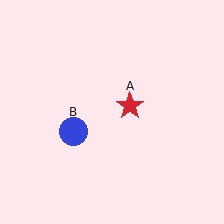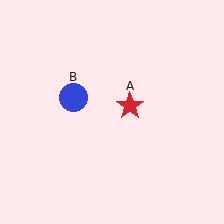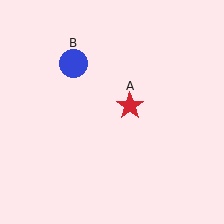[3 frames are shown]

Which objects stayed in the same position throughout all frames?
Red star (object A) remained stationary.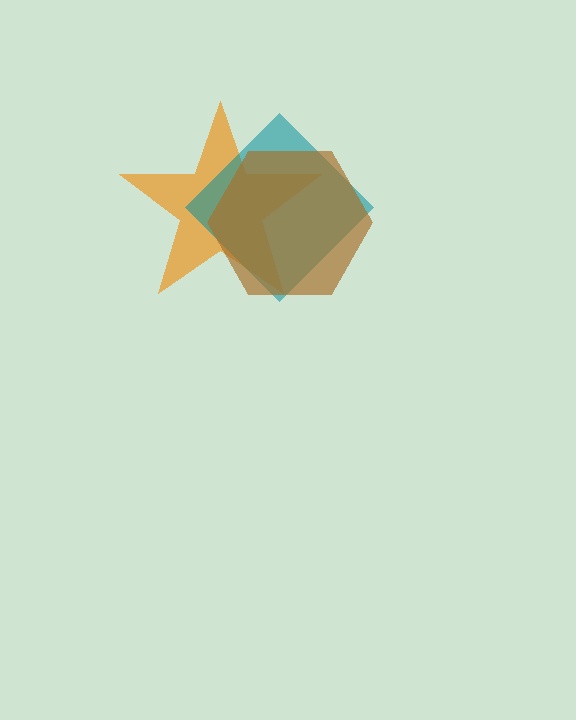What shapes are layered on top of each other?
The layered shapes are: an orange star, a teal diamond, a brown hexagon.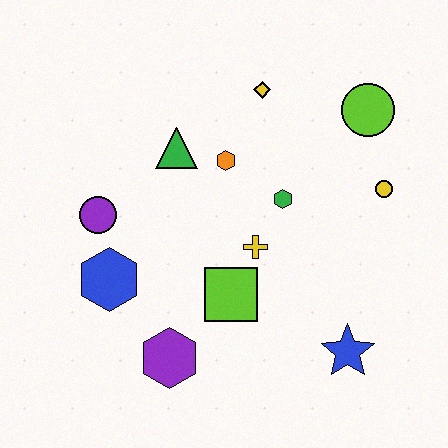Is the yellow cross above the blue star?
Yes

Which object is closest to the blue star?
The lime square is closest to the blue star.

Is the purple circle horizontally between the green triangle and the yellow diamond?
No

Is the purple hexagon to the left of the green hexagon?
Yes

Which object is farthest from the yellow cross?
The lime circle is farthest from the yellow cross.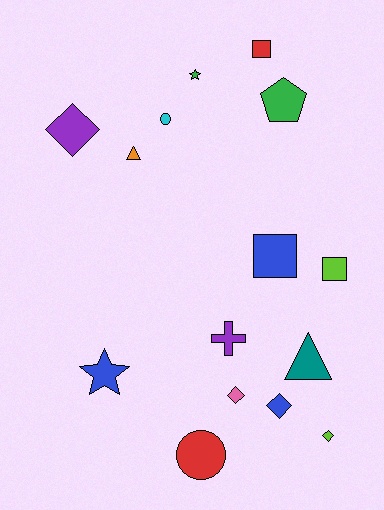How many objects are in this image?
There are 15 objects.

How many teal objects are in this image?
There is 1 teal object.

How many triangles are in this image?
There are 2 triangles.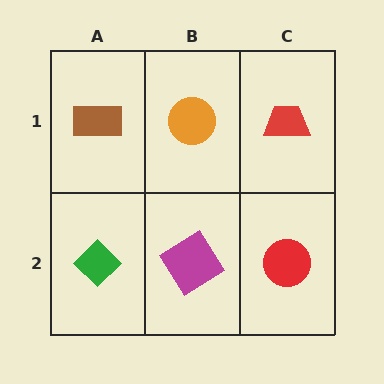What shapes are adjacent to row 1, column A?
A green diamond (row 2, column A), an orange circle (row 1, column B).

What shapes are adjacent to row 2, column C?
A red trapezoid (row 1, column C), a magenta diamond (row 2, column B).